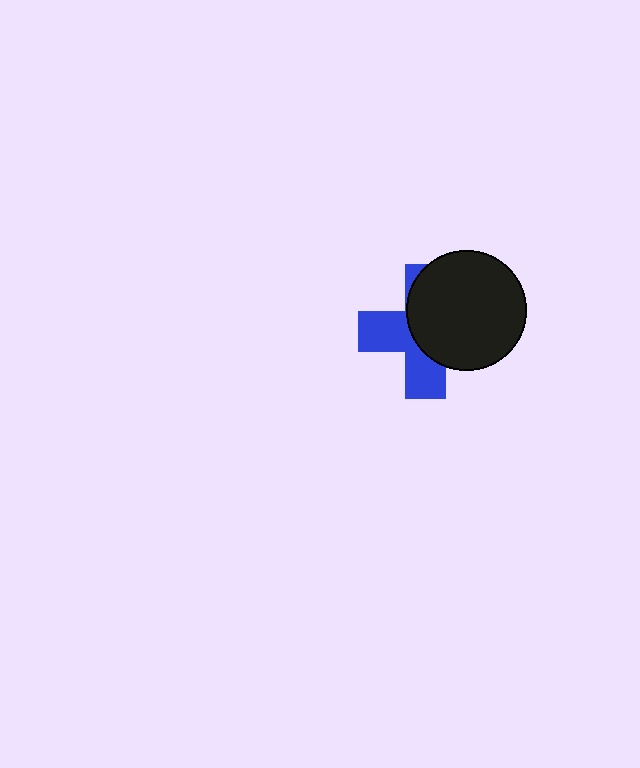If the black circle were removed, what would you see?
You would see the complete blue cross.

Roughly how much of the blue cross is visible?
About half of it is visible (roughly 45%).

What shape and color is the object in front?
The object in front is a black circle.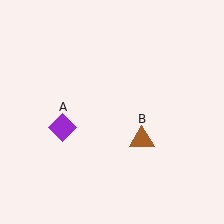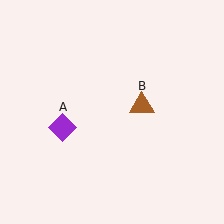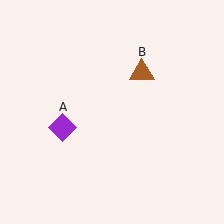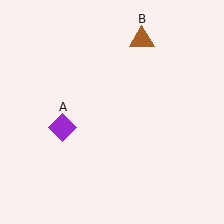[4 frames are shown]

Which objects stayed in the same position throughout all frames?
Purple diamond (object A) remained stationary.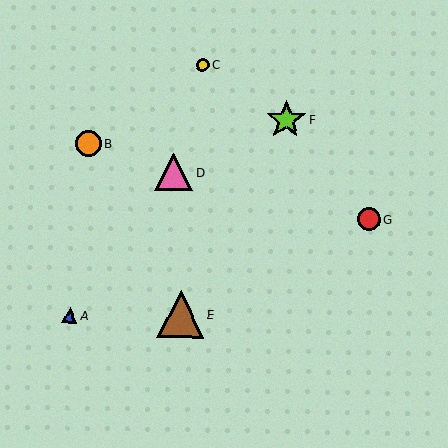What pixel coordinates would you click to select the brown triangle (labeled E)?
Click at (181, 314) to select the brown triangle E.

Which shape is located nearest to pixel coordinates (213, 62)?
The yellow circle (labeled C) at (202, 64) is nearest to that location.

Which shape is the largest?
The brown triangle (labeled E) is the largest.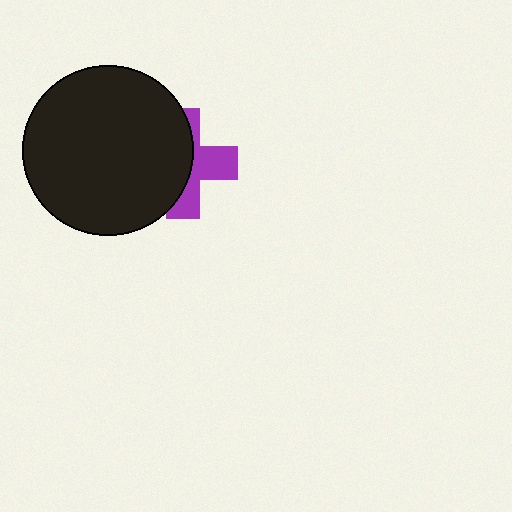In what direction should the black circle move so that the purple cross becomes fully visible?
The black circle should move left. That is the shortest direction to clear the overlap and leave the purple cross fully visible.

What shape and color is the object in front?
The object in front is a black circle.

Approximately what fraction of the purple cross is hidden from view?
Roughly 56% of the purple cross is hidden behind the black circle.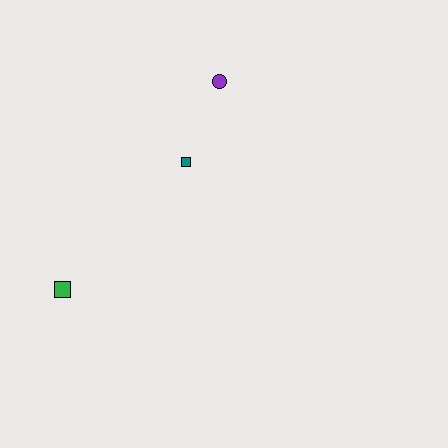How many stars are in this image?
There are no stars.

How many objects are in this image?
There are 3 objects.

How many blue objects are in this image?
There are no blue objects.